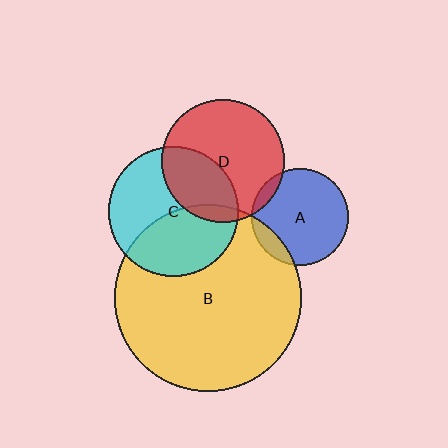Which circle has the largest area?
Circle B (yellow).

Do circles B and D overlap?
Yes.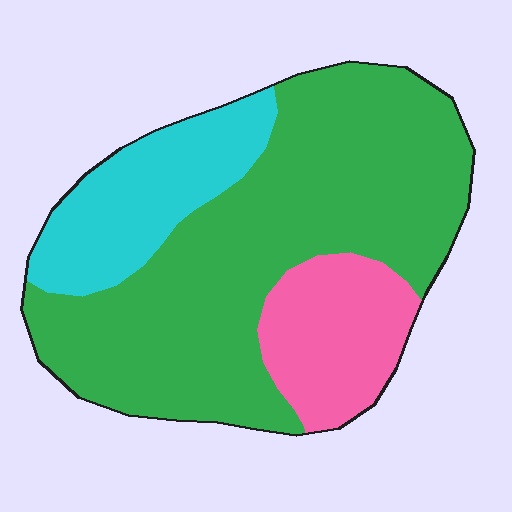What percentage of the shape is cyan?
Cyan covers about 20% of the shape.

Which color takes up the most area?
Green, at roughly 65%.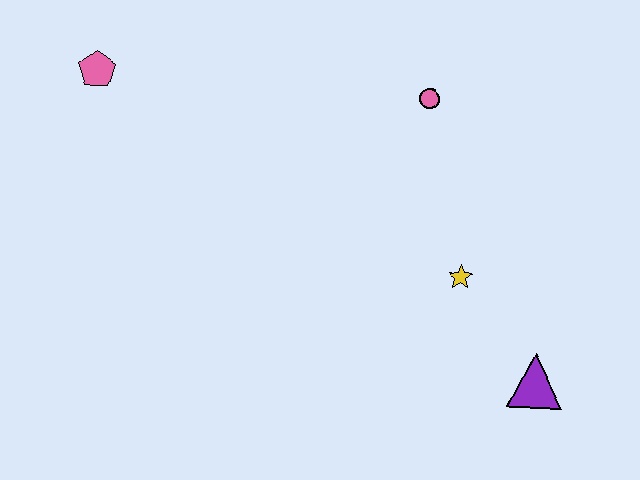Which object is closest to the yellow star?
The purple triangle is closest to the yellow star.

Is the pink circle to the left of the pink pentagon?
No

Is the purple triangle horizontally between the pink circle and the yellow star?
No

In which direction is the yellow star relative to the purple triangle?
The yellow star is above the purple triangle.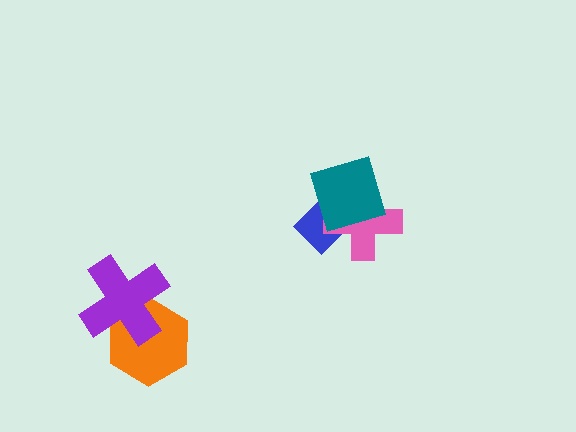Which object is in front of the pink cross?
The teal square is in front of the pink cross.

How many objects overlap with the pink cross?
2 objects overlap with the pink cross.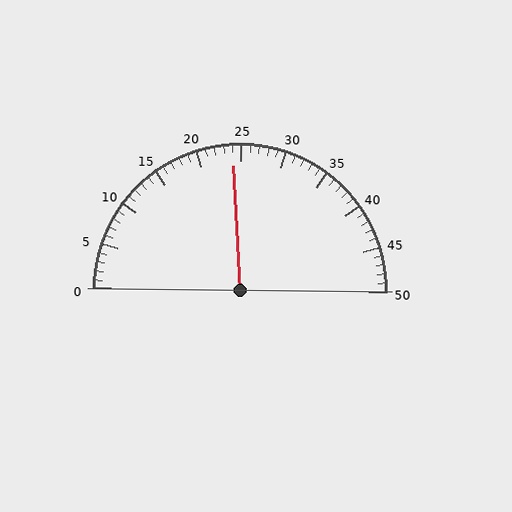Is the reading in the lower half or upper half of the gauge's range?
The reading is in the lower half of the range (0 to 50).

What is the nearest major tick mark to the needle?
The nearest major tick mark is 25.